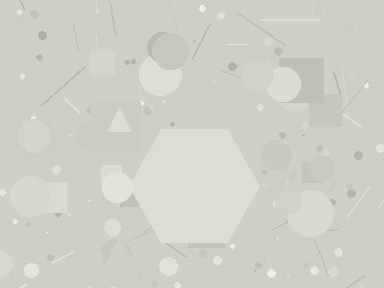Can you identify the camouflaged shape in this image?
The camouflaged shape is a hexagon.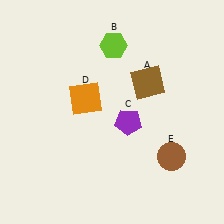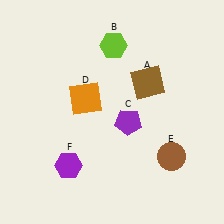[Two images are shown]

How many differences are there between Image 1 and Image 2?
There is 1 difference between the two images.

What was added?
A purple hexagon (F) was added in Image 2.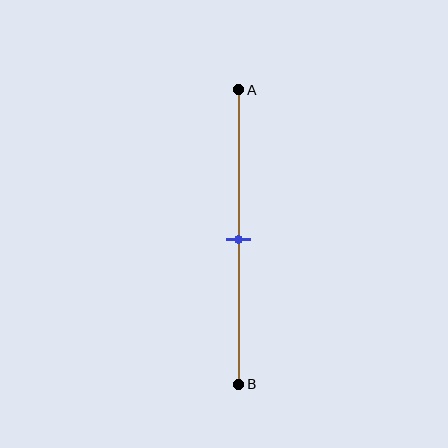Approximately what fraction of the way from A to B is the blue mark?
The blue mark is approximately 50% of the way from A to B.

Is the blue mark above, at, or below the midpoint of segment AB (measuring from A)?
The blue mark is approximately at the midpoint of segment AB.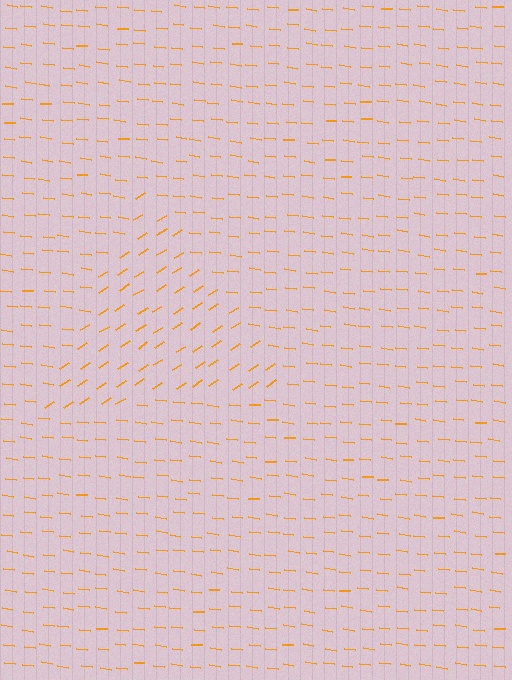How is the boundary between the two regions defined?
The boundary is defined purely by a change in line orientation (approximately 39 degrees difference). All lines are the same color and thickness.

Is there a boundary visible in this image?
Yes, there is a texture boundary formed by a change in line orientation.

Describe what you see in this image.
The image is filled with small orange line segments. A triangle region in the image has lines oriented differently from the surrounding lines, creating a visible texture boundary.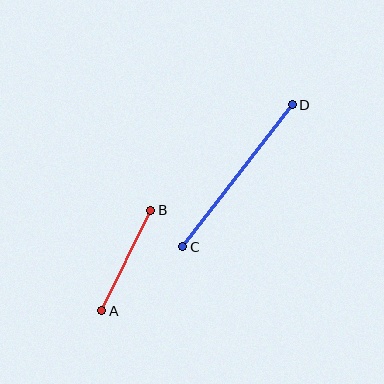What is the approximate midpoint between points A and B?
The midpoint is at approximately (126, 261) pixels.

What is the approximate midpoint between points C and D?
The midpoint is at approximately (237, 176) pixels.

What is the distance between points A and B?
The distance is approximately 112 pixels.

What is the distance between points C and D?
The distance is approximately 179 pixels.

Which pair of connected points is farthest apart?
Points C and D are farthest apart.